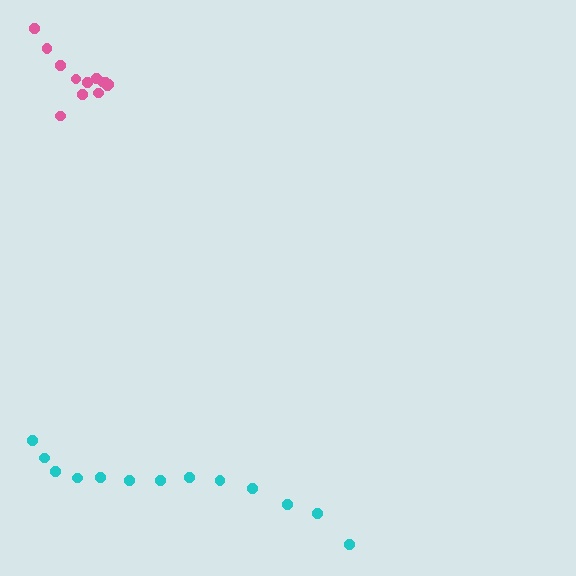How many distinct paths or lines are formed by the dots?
There are 2 distinct paths.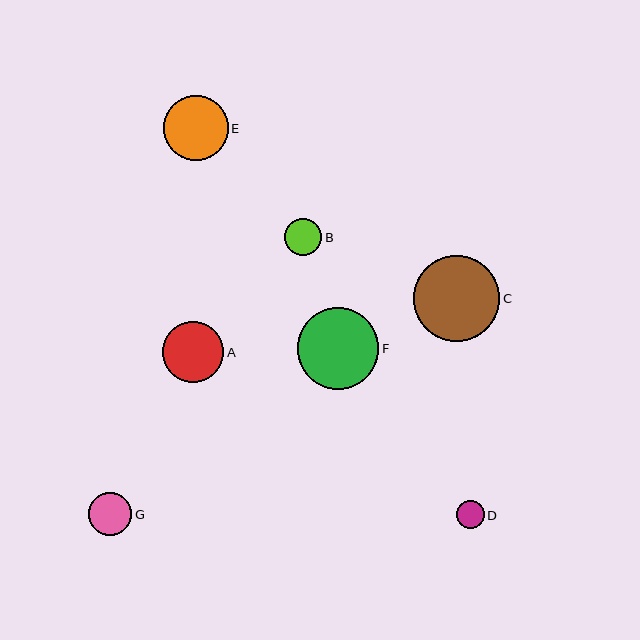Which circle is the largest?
Circle C is the largest with a size of approximately 86 pixels.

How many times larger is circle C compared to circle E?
Circle C is approximately 1.3 times the size of circle E.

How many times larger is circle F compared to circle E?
Circle F is approximately 1.3 times the size of circle E.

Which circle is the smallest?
Circle D is the smallest with a size of approximately 28 pixels.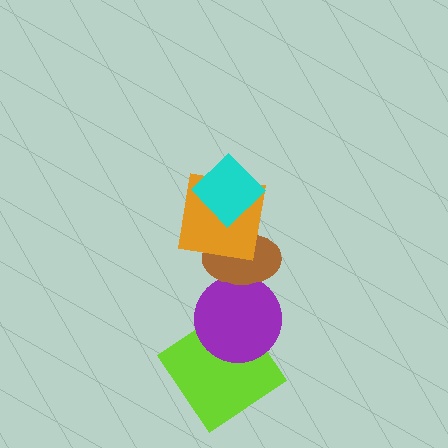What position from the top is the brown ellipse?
The brown ellipse is 3rd from the top.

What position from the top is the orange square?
The orange square is 2nd from the top.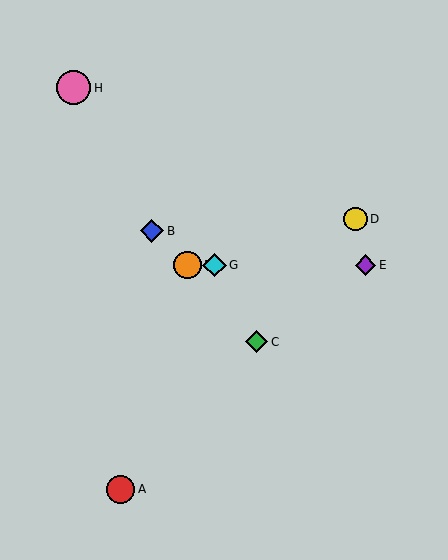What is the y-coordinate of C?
Object C is at y≈342.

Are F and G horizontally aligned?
Yes, both are at y≈265.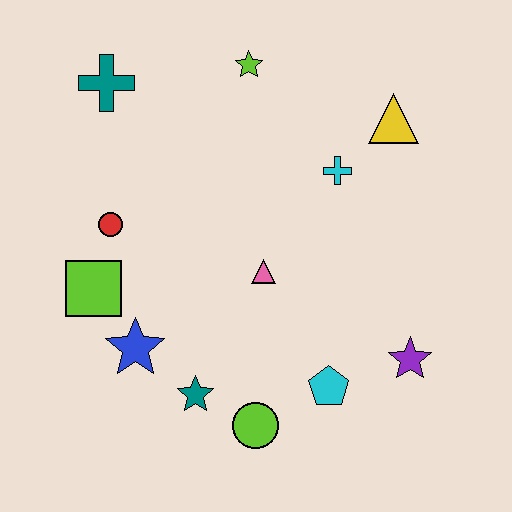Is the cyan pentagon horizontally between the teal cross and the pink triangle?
No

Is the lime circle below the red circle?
Yes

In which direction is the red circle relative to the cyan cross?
The red circle is to the left of the cyan cross.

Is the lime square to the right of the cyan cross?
No